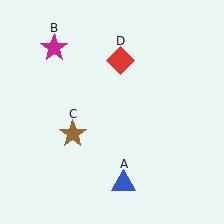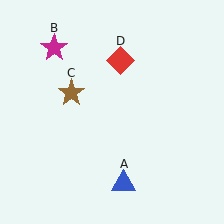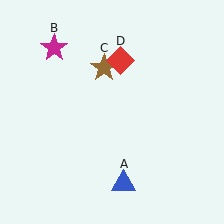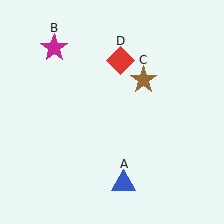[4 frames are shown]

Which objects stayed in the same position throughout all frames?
Blue triangle (object A) and magenta star (object B) and red diamond (object D) remained stationary.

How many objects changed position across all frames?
1 object changed position: brown star (object C).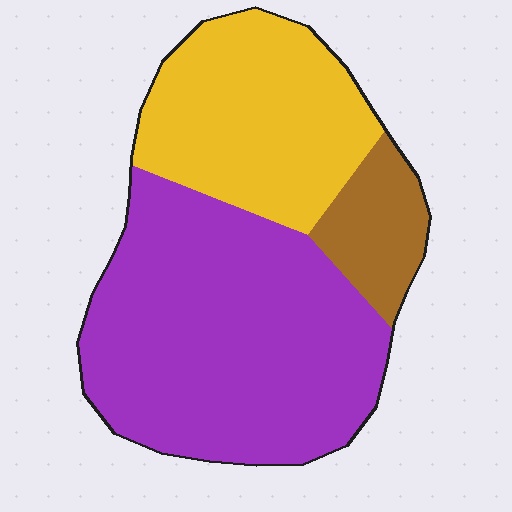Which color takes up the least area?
Brown, at roughly 10%.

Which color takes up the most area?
Purple, at roughly 55%.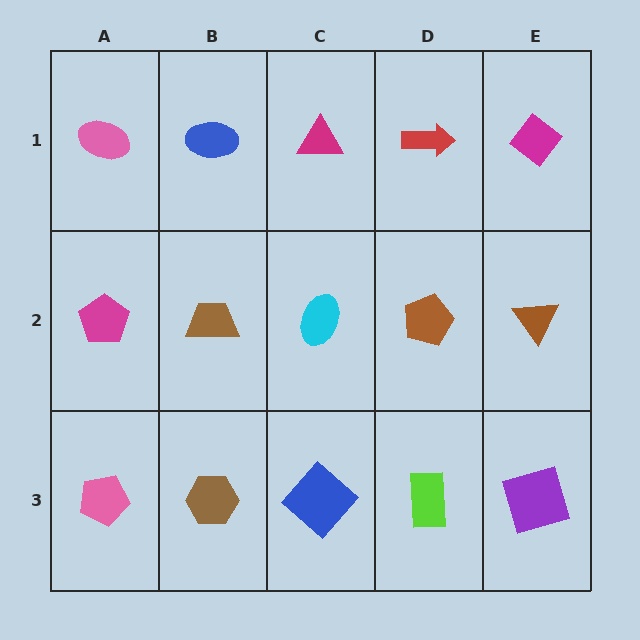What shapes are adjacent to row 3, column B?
A brown trapezoid (row 2, column B), a pink pentagon (row 3, column A), a blue diamond (row 3, column C).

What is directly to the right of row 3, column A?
A brown hexagon.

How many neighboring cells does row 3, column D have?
3.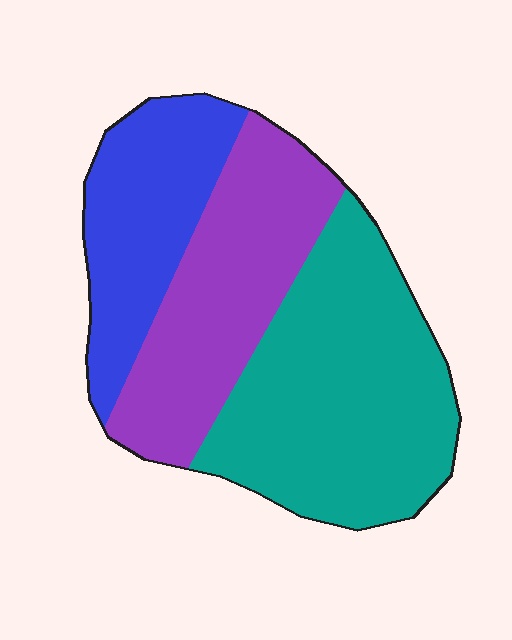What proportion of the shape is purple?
Purple takes up between a sixth and a third of the shape.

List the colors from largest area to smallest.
From largest to smallest: teal, purple, blue.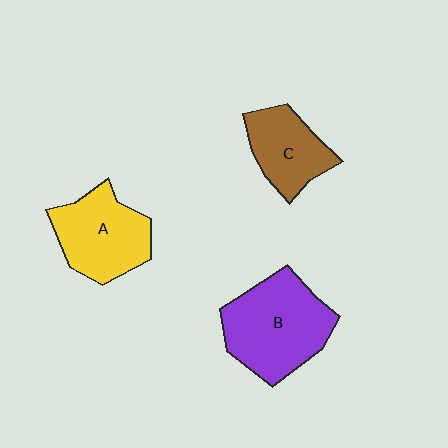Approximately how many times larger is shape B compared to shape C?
Approximately 1.6 times.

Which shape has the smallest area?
Shape C (brown).